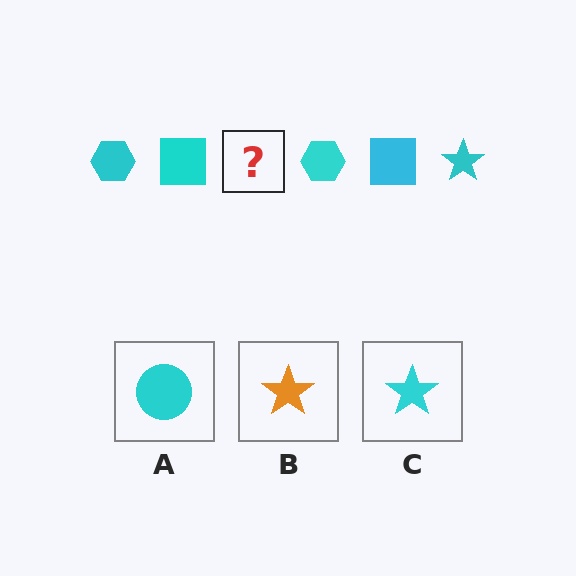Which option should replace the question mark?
Option C.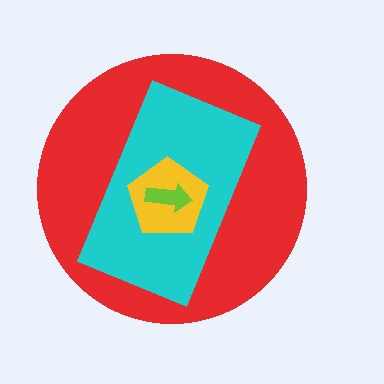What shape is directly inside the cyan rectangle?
The yellow pentagon.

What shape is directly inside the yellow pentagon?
The lime arrow.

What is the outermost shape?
The red circle.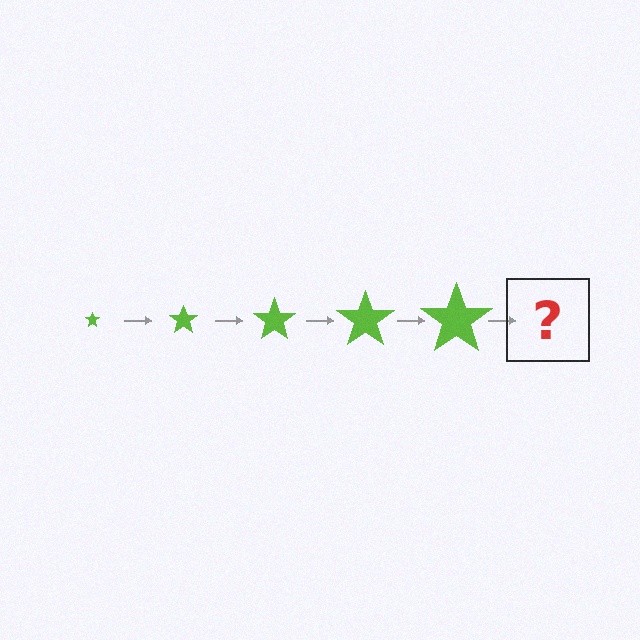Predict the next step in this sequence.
The next step is a lime star, larger than the previous one.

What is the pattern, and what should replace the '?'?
The pattern is that the star gets progressively larger each step. The '?' should be a lime star, larger than the previous one.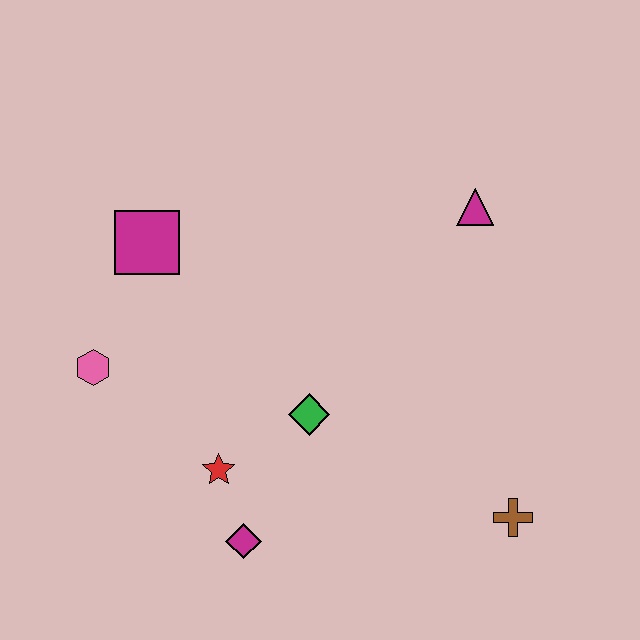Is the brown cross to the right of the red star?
Yes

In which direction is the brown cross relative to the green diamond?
The brown cross is to the right of the green diamond.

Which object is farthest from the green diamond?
The magenta triangle is farthest from the green diamond.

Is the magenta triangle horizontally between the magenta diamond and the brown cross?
Yes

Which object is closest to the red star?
The magenta diamond is closest to the red star.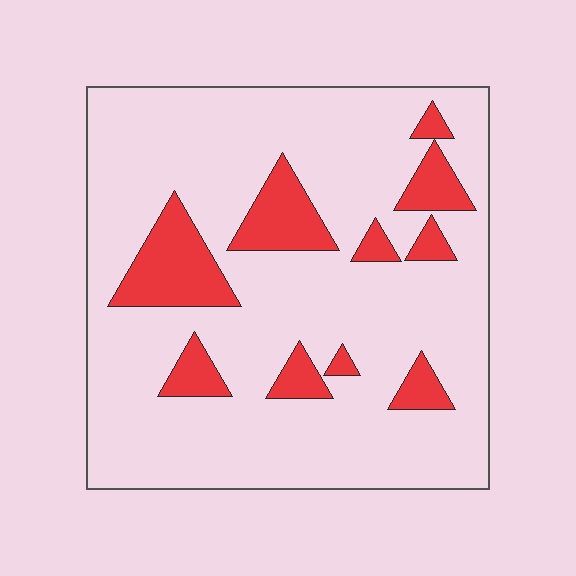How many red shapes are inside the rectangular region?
10.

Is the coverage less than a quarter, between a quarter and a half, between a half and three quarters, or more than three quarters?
Less than a quarter.